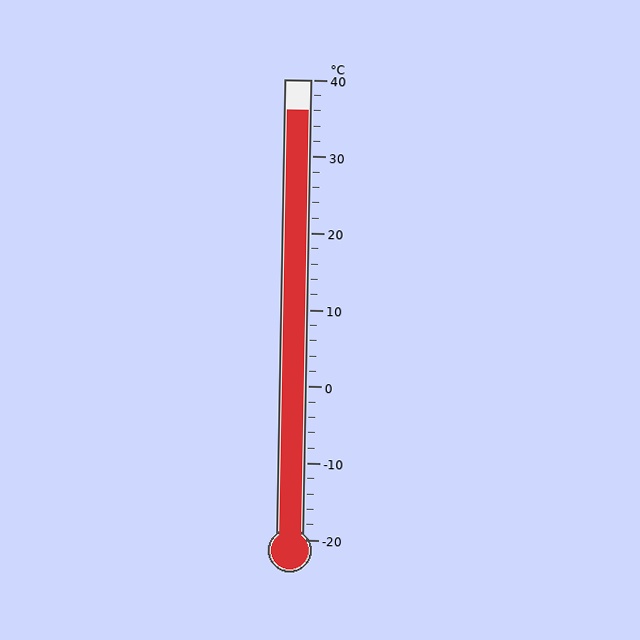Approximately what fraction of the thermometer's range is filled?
The thermometer is filled to approximately 95% of its range.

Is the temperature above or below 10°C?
The temperature is above 10°C.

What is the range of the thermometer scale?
The thermometer scale ranges from -20°C to 40°C.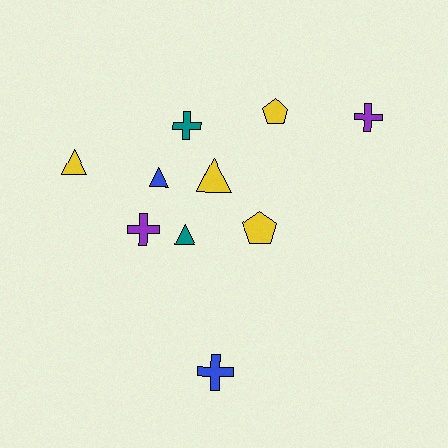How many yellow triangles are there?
There are 2 yellow triangles.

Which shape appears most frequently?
Triangle, with 4 objects.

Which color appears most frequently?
Yellow, with 4 objects.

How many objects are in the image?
There are 10 objects.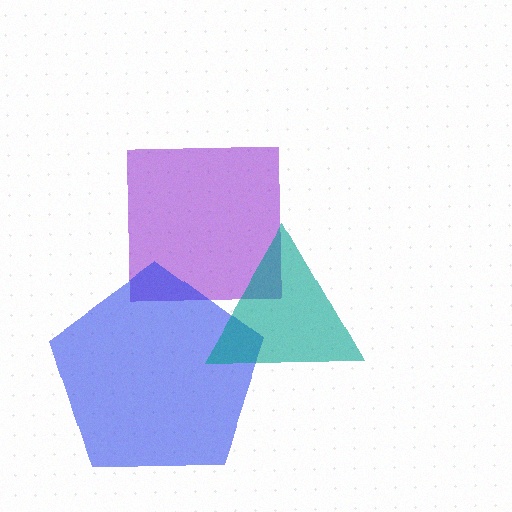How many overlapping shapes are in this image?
There are 3 overlapping shapes in the image.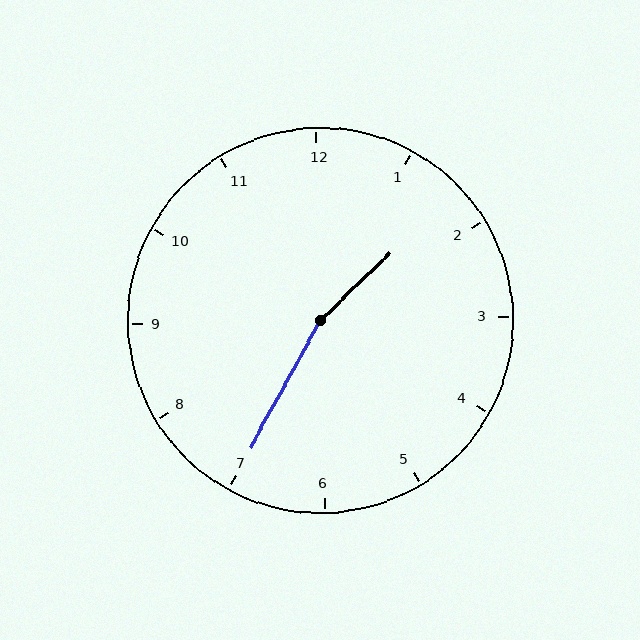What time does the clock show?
1:35.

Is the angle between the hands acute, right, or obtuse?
It is obtuse.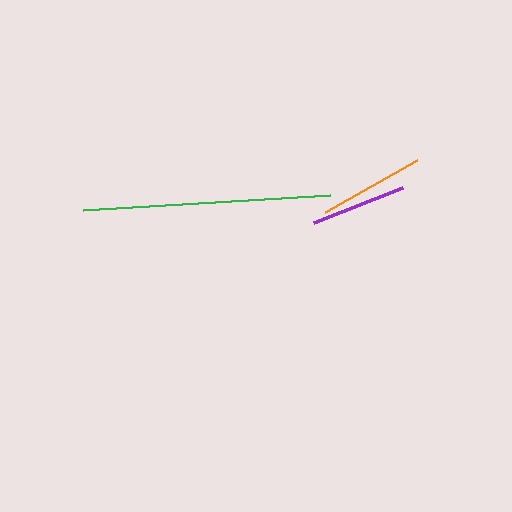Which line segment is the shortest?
The purple line is the shortest at approximately 95 pixels.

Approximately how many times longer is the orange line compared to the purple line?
The orange line is approximately 1.1 times the length of the purple line.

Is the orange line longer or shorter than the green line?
The green line is longer than the orange line.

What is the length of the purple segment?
The purple segment is approximately 95 pixels long.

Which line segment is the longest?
The green line is the longest at approximately 247 pixels.